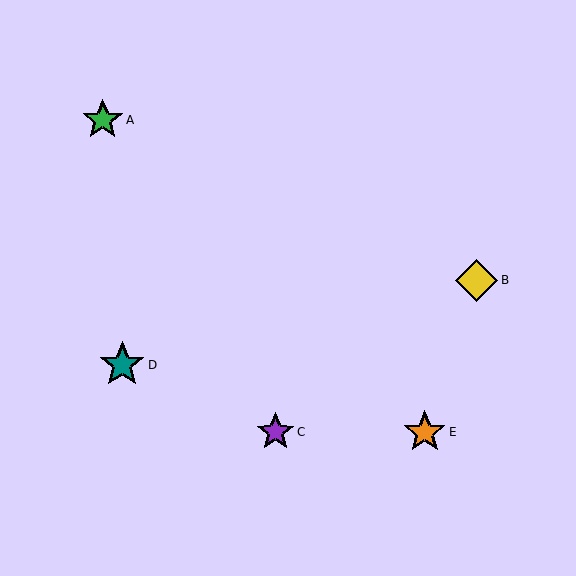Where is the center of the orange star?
The center of the orange star is at (425, 432).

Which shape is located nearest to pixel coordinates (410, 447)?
The orange star (labeled E) at (425, 432) is nearest to that location.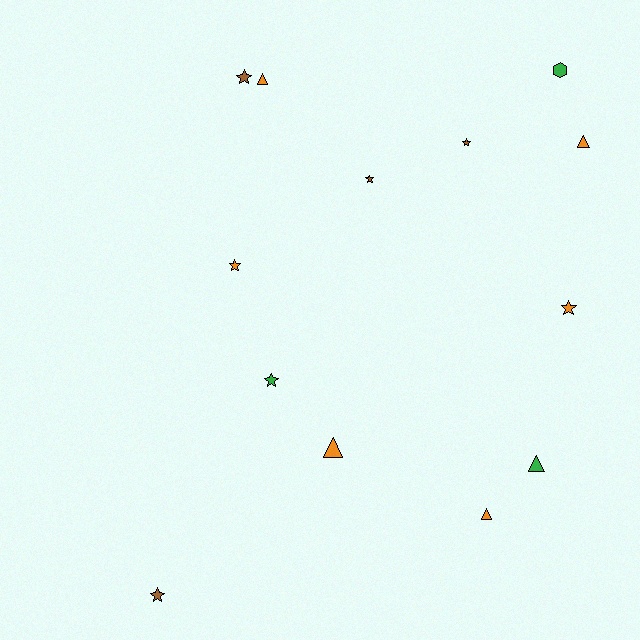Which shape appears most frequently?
Star, with 7 objects.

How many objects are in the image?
There are 13 objects.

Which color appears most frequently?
Orange, with 6 objects.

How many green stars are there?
There is 1 green star.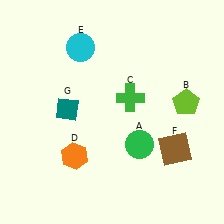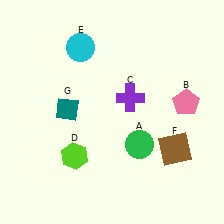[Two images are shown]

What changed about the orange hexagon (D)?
In Image 1, D is orange. In Image 2, it changed to lime.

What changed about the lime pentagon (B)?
In Image 1, B is lime. In Image 2, it changed to pink.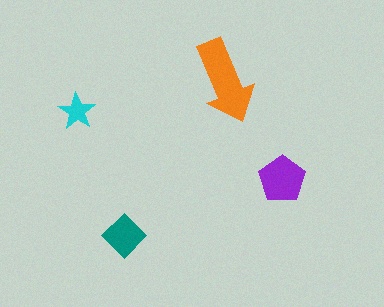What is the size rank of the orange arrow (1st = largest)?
1st.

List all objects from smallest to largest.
The cyan star, the teal diamond, the purple pentagon, the orange arrow.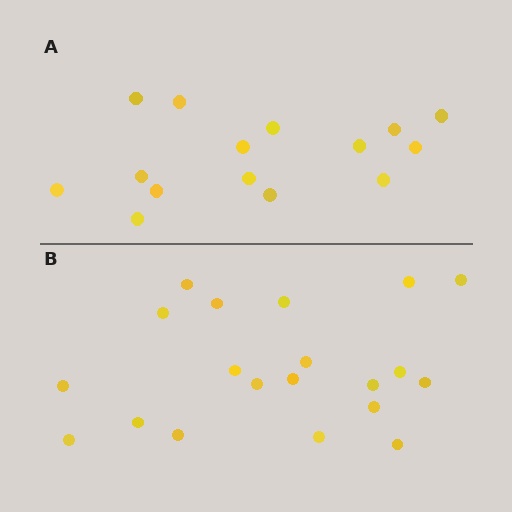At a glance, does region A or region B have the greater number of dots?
Region B (the bottom region) has more dots.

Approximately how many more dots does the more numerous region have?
Region B has about 5 more dots than region A.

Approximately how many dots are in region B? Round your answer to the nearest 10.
About 20 dots.